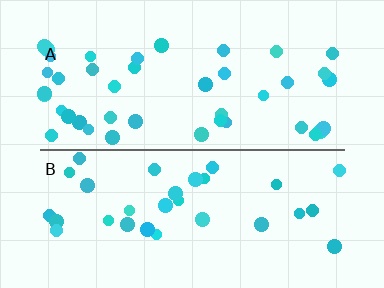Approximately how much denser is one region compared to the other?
Approximately 1.4× — region A over region B.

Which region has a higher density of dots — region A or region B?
A (the top).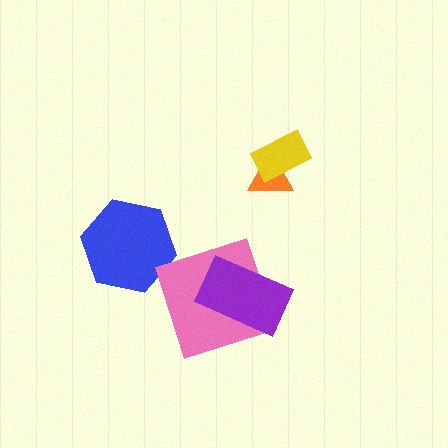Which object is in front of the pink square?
The purple rectangle is in front of the pink square.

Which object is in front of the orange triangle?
The yellow rectangle is in front of the orange triangle.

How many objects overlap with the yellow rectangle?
1 object overlaps with the yellow rectangle.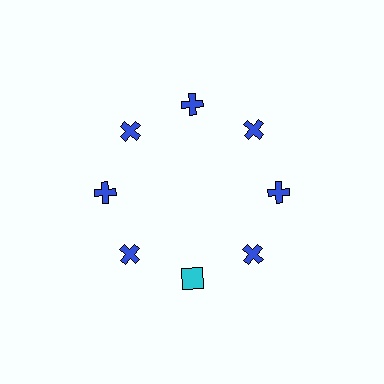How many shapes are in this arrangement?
There are 8 shapes arranged in a ring pattern.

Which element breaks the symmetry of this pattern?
The cyan square at roughly the 6 o'clock position breaks the symmetry. All other shapes are blue crosses.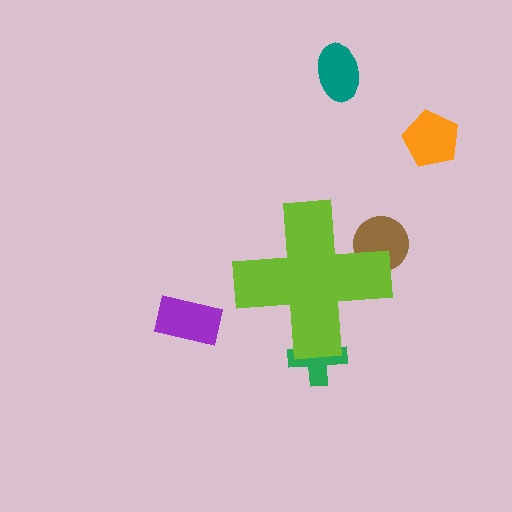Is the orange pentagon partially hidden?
No, the orange pentagon is fully visible.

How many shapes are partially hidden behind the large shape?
2 shapes are partially hidden.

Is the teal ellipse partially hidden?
No, the teal ellipse is fully visible.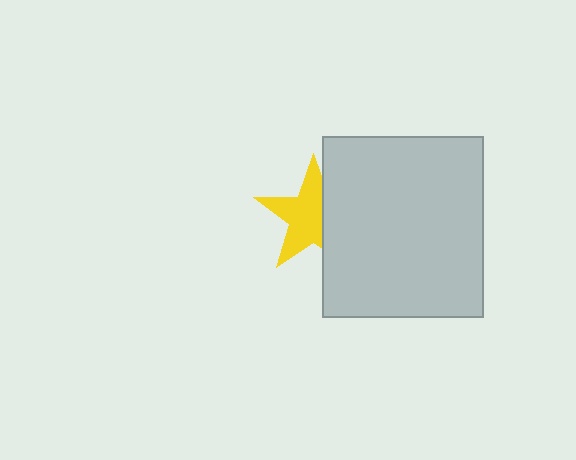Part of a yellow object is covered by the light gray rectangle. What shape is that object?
It is a star.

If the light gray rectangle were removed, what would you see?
You would see the complete yellow star.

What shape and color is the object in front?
The object in front is a light gray rectangle.